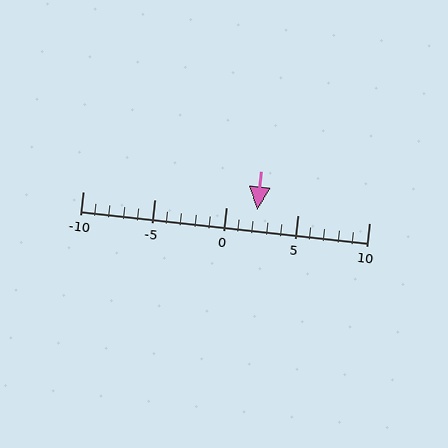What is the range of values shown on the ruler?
The ruler shows values from -10 to 10.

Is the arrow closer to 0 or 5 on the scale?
The arrow is closer to 0.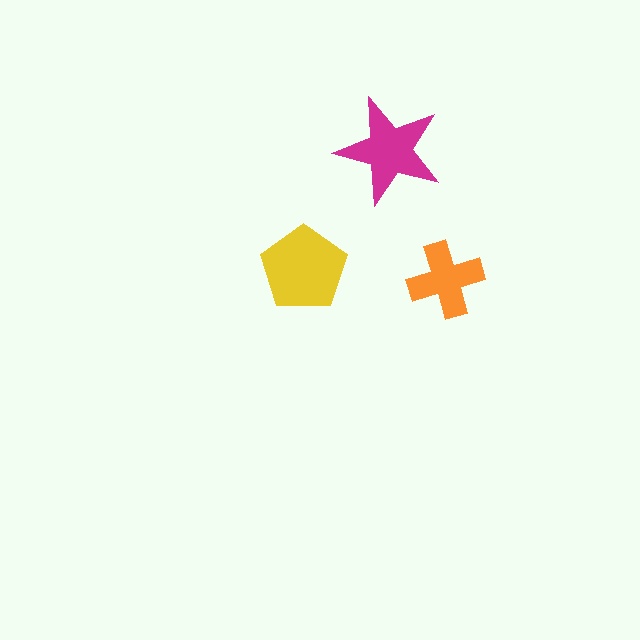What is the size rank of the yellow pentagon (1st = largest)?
1st.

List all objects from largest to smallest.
The yellow pentagon, the magenta star, the orange cross.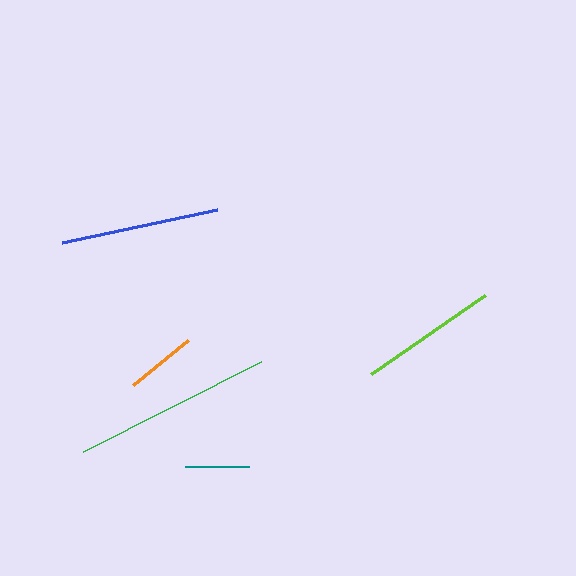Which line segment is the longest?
The green line is the longest at approximately 200 pixels.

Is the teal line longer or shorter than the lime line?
The lime line is longer than the teal line.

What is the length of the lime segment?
The lime segment is approximately 138 pixels long.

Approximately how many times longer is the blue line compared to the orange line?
The blue line is approximately 2.3 times the length of the orange line.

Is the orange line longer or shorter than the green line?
The green line is longer than the orange line.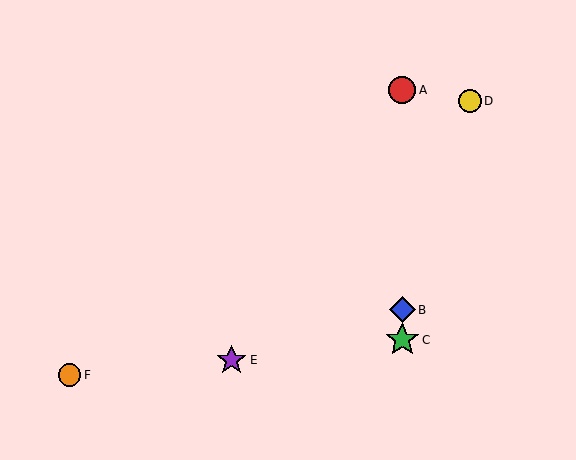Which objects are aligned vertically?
Objects A, B, C are aligned vertically.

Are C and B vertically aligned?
Yes, both are at x≈402.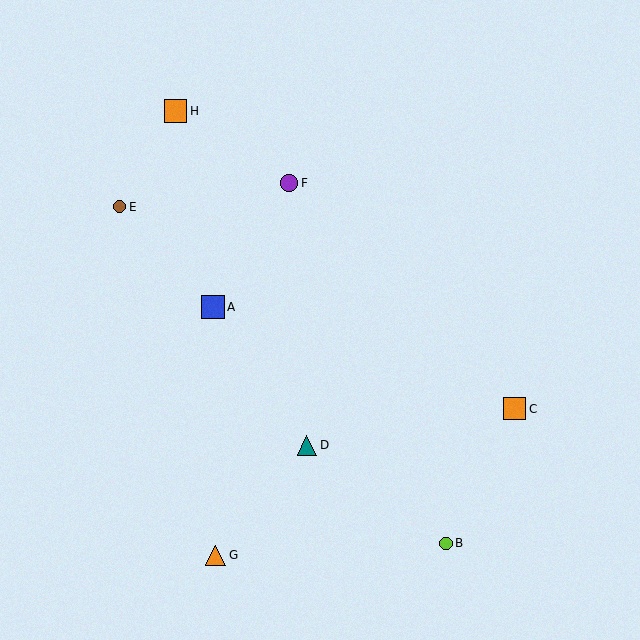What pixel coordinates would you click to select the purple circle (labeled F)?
Click at (289, 183) to select the purple circle F.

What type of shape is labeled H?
Shape H is an orange square.